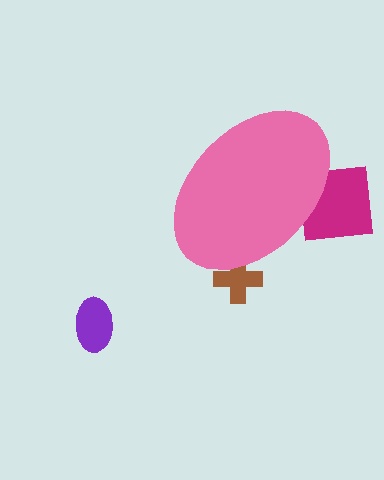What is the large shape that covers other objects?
A pink ellipse.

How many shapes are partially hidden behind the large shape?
2 shapes are partially hidden.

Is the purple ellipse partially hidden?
No, the purple ellipse is fully visible.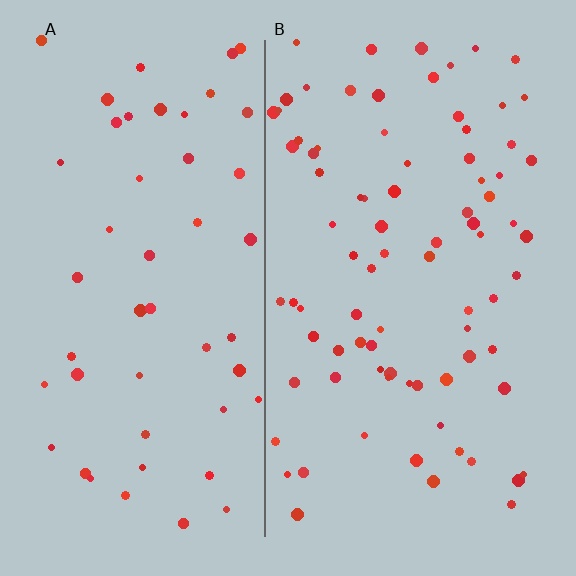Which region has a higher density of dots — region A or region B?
B (the right).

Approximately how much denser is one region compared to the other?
Approximately 1.7× — region B over region A.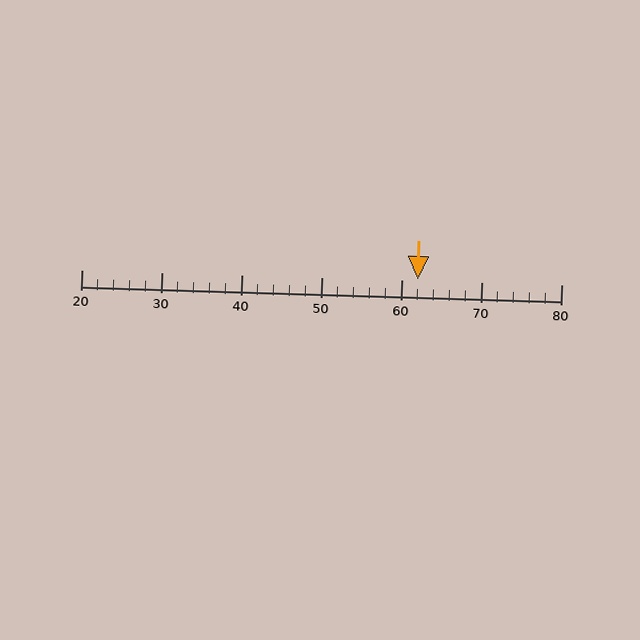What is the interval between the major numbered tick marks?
The major tick marks are spaced 10 units apart.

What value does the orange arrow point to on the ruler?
The orange arrow points to approximately 62.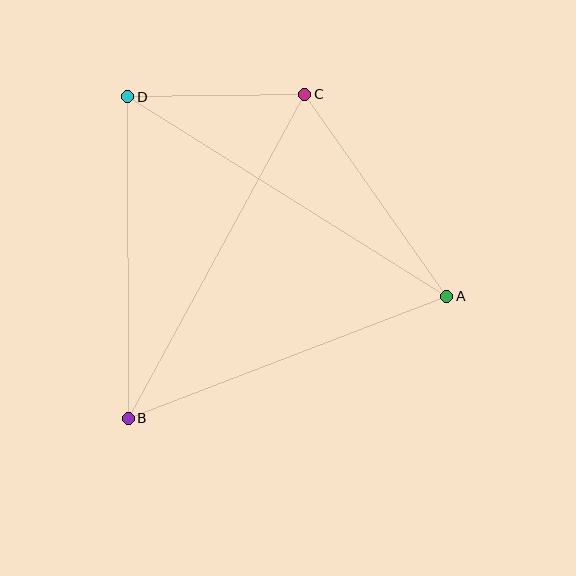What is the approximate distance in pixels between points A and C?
The distance between A and C is approximately 247 pixels.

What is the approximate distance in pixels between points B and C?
The distance between B and C is approximately 369 pixels.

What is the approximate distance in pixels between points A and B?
The distance between A and B is approximately 341 pixels.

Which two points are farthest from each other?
Points A and D are farthest from each other.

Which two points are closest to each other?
Points C and D are closest to each other.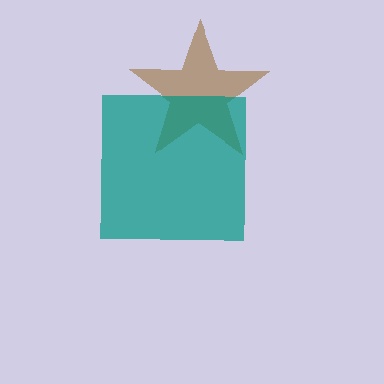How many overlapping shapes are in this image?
There are 2 overlapping shapes in the image.